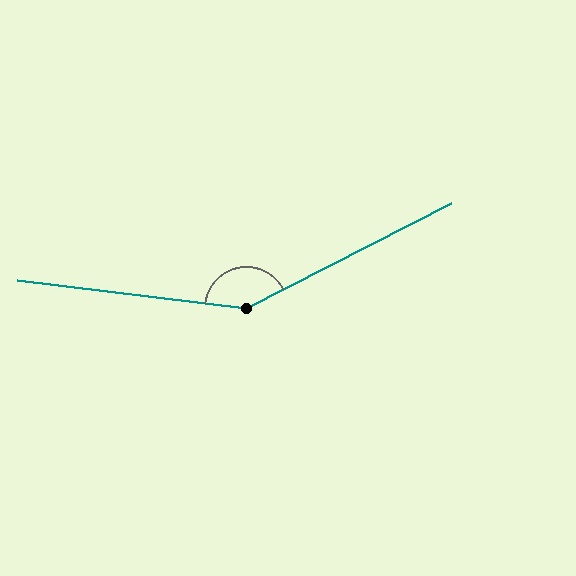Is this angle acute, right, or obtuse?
It is obtuse.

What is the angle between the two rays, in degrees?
Approximately 146 degrees.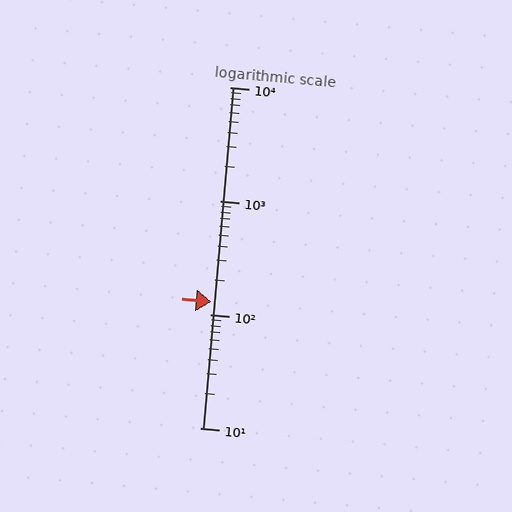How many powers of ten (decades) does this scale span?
The scale spans 3 decades, from 10 to 10000.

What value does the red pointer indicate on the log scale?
The pointer indicates approximately 130.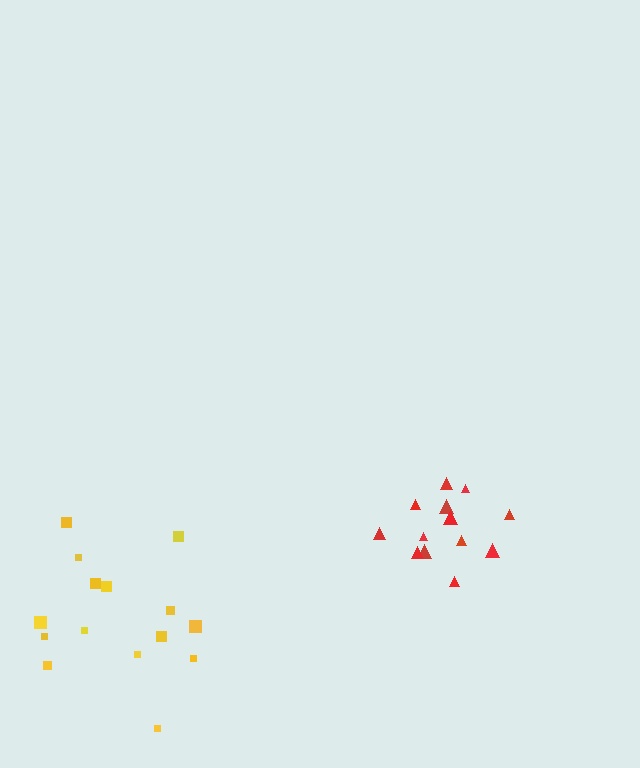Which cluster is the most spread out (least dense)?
Yellow.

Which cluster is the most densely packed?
Red.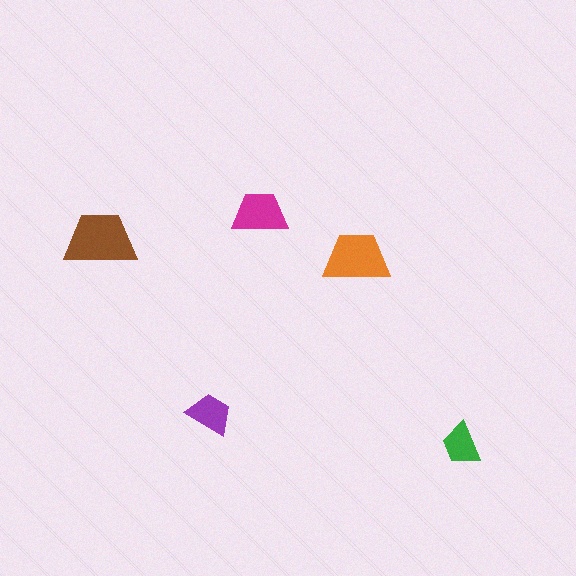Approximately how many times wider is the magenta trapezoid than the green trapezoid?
About 1.5 times wider.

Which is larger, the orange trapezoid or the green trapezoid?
The orange one.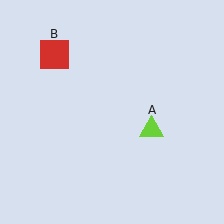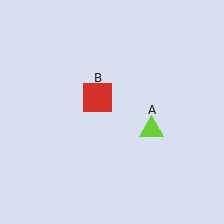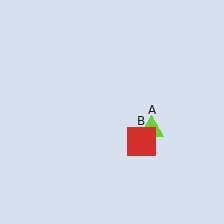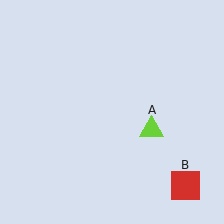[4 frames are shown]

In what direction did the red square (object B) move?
The red square (object B) moved down and to the right.